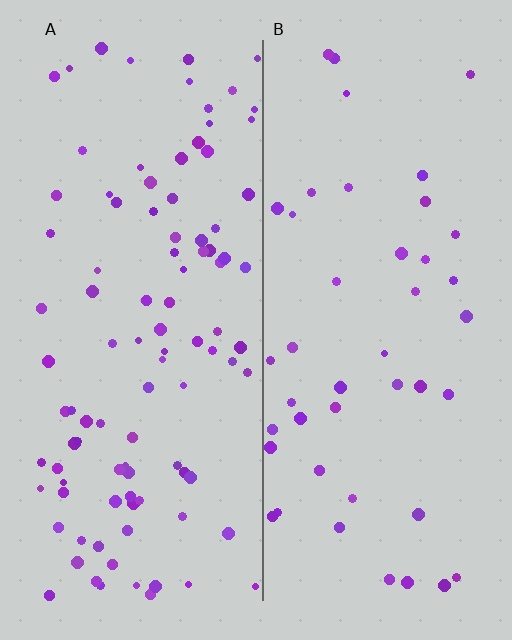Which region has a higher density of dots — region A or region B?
A (the left).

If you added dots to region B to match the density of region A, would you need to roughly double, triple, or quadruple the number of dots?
Approximately double.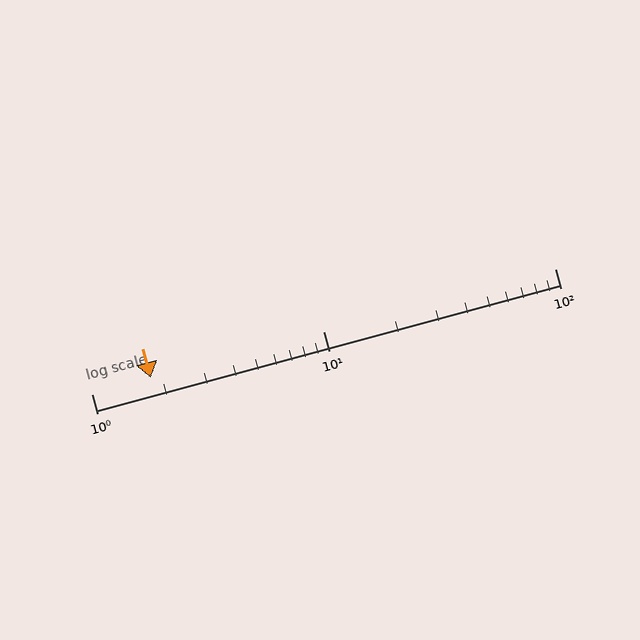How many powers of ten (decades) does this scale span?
The scale spans 2 decades, from 1 to 100.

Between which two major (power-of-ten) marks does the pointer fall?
The pointer is between 1 and 10.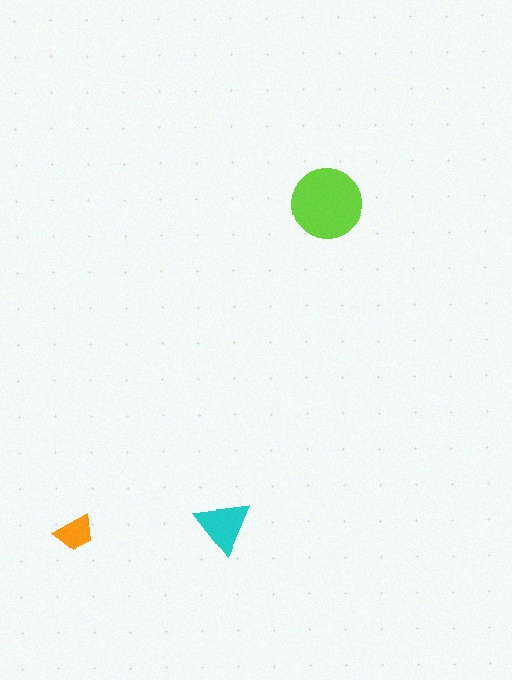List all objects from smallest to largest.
The orange trapezoid, the cyan triangle, the lime circle.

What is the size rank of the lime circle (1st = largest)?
1st.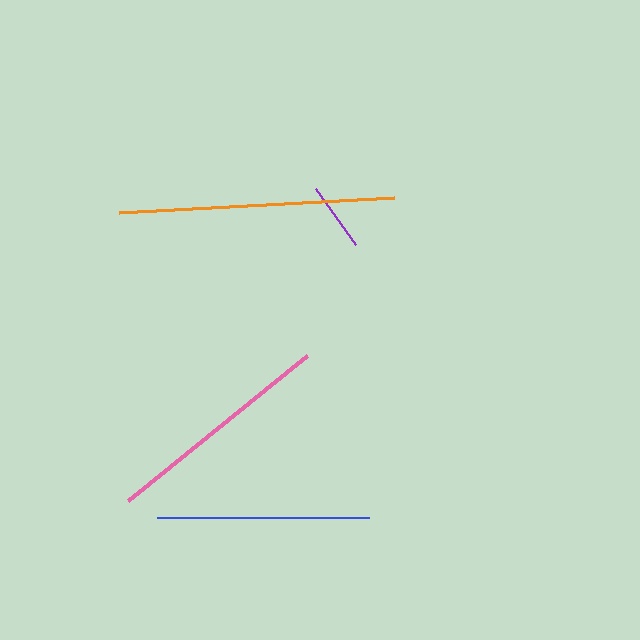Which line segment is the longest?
The orange line is the longest at approximately 276 pixels.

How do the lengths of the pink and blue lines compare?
The pink and blue lines are approximately the same length.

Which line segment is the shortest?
The purple line is the shortest at approximately 69 pixels.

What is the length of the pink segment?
The pink segment is approximately 230 pixels long.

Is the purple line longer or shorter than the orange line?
The orange line is longer than the purple line.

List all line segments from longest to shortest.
From longest to shortest: orange, pink, blue, purple.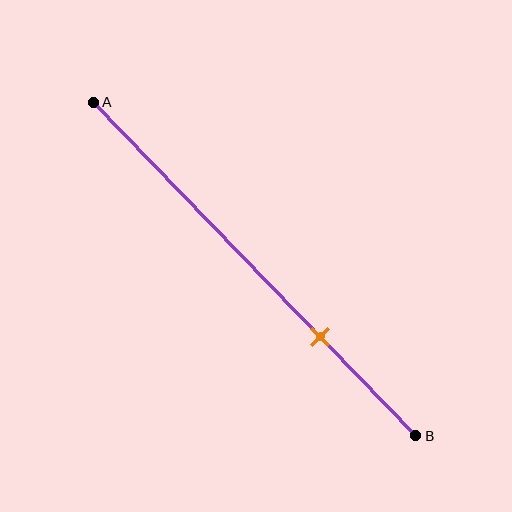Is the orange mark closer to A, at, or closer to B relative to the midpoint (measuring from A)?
The orange mark is closer to point B than the midpoint of segment AB.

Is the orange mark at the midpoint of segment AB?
No, the mark is at about 70% from A, not at the 50% midpoint.